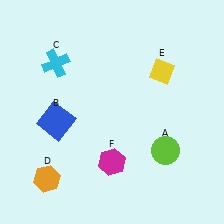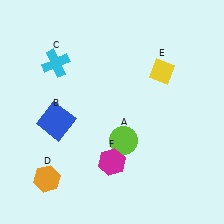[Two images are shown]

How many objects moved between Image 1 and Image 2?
1 object moved between the two images.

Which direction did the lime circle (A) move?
The lime circle (A) moved left.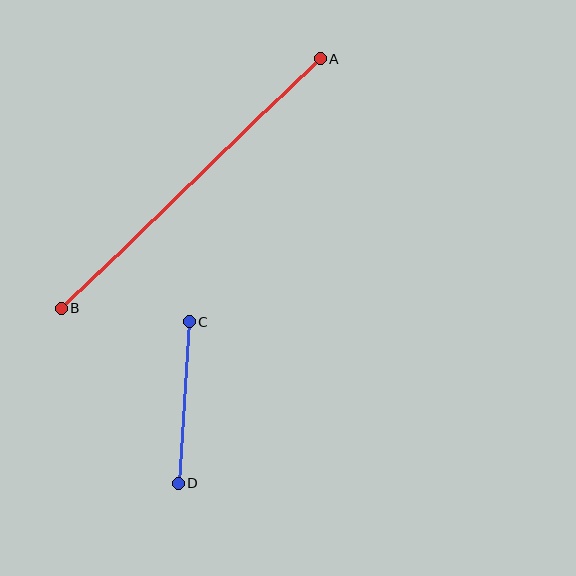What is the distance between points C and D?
The distance is approximately 162 pixels.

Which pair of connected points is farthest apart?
Points A and B are farthest apart.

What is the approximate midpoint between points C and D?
The midpoint is at approximately (184, 402) pixels.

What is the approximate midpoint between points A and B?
The midpoint is at approximately (191, 184) pixels.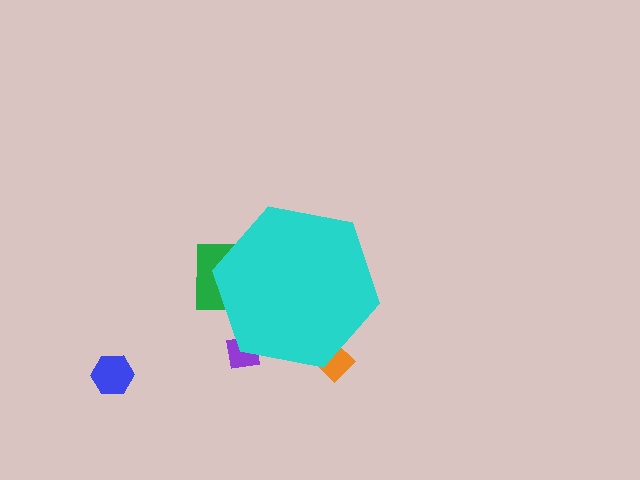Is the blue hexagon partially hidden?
No, the blue hexagon is fully visible.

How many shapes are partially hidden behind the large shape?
3 shapes are partially hidden.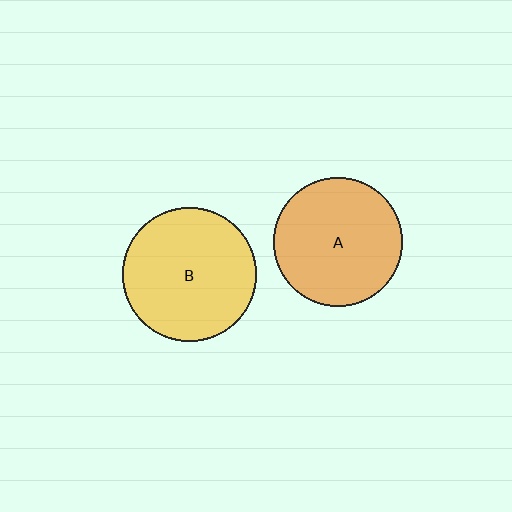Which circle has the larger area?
Circle B (yellow).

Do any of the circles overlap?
No, none of the circles overlap.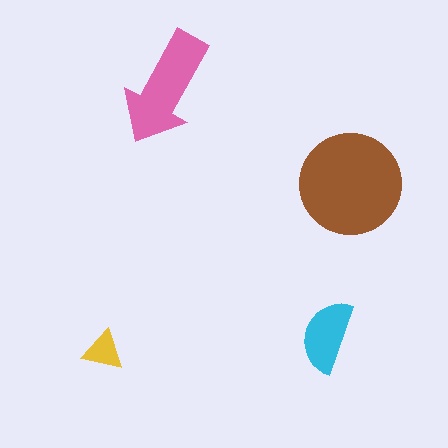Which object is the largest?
The brown circle.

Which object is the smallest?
The yellow triangle.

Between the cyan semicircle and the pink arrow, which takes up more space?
The pink arrow.